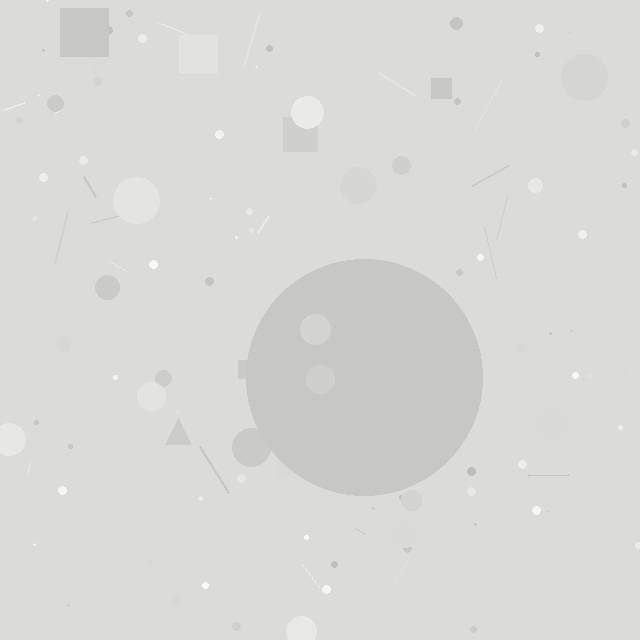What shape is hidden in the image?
A circle is hidden in the image.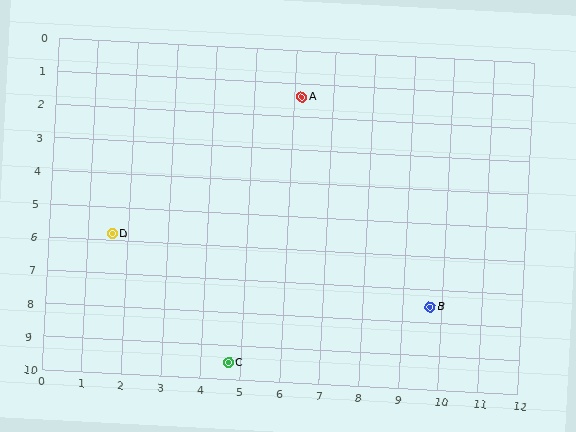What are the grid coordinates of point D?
Point D is at approximately (1.6, 5.8).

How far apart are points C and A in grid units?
Points C and A are about 8.2 grid units apart.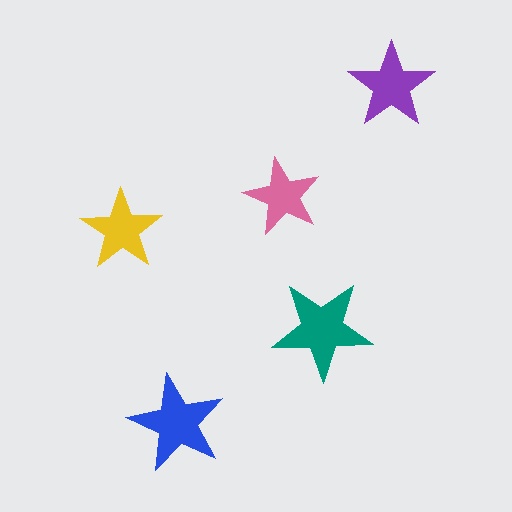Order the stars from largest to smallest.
the teal one, the blue one, the purple one, the yellow one, the pink one.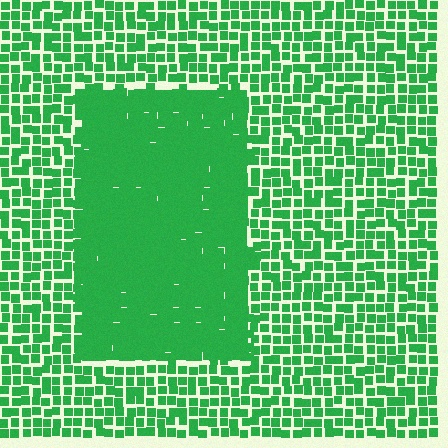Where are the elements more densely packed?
The elements are more densely packed inside the rectangle boundary.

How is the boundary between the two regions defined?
The boundary is defined by a change in element density (approximately 1.9x ratio). All elements are the same color, size, and shape.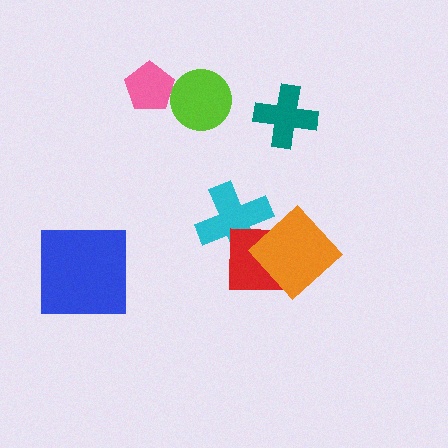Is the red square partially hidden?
Yes, it is partially covered by another shape.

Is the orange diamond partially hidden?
No, no other shape covers it.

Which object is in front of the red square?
The orange diamond is in front of the red square.